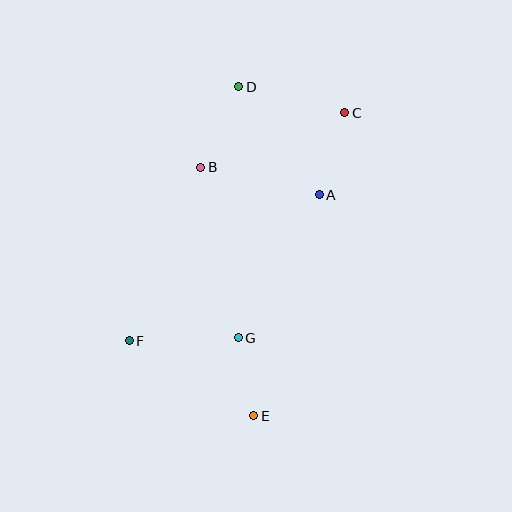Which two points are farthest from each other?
Points D and E are farthest from each other.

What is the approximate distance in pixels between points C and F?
The distance between C and F is approximately 314 pixels.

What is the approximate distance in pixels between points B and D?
The distance between B and D is approximately 89 pixels.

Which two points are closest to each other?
Points E and G are closest to each other.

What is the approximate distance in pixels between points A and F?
The distance between A and F is approximately 240 pixels.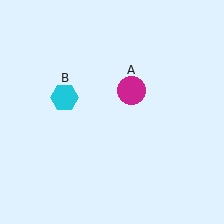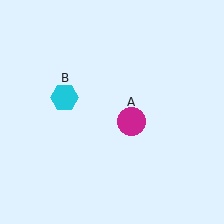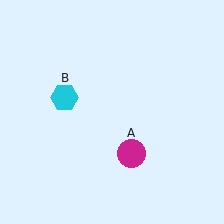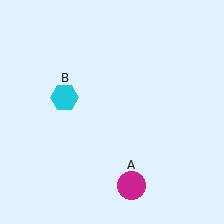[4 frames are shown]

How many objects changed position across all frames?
1 object changed position: magenta circle (object A).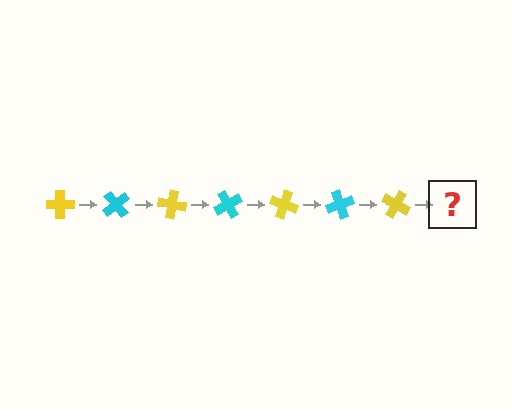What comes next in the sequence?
The next element should be a cyan cross, rotated 350 degrees from the start.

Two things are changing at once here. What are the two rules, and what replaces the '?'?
The two rules are that it rotates 50 degrees each step and the color cycles through yellow and cyan. The '?' should be a cyan cross, rotated 350 degrees from the start.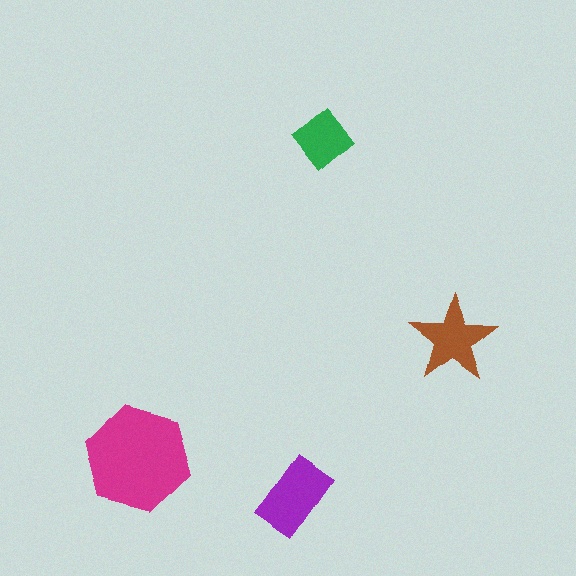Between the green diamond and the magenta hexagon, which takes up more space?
The magenta hexagon.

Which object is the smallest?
The green diamond.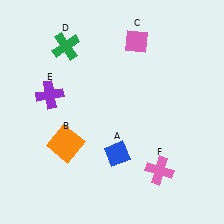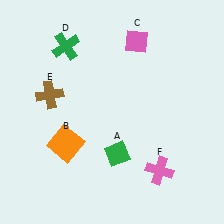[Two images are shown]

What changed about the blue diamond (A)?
In Image 1, A is blue. In Image 2, it changed to green.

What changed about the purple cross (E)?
In Image 1, E is purple. In Image 2, it changed to brown.